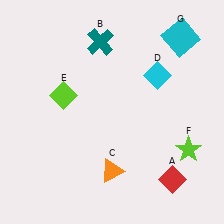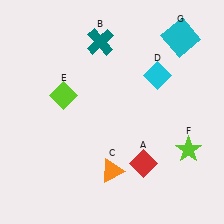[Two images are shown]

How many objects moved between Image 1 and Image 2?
1 object moved between the two images.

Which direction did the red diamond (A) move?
The red diamond (A) moved left.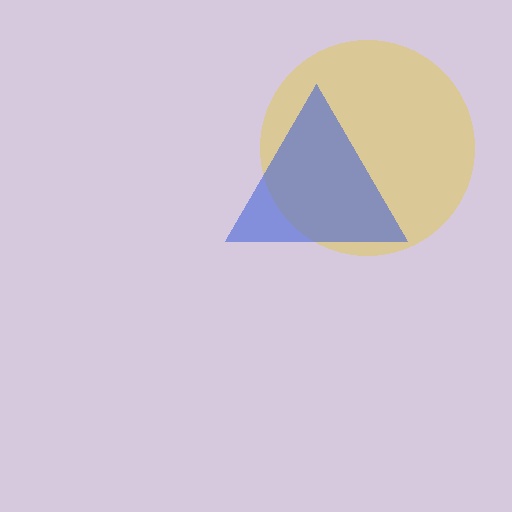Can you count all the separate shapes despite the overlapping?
Yes, there are 2 separate shapes.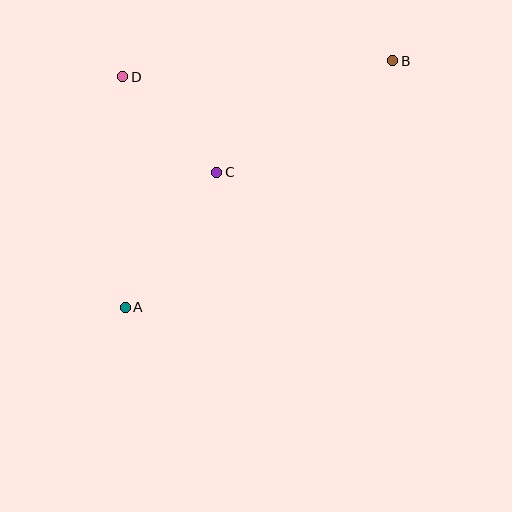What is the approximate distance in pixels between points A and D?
The distance between A and D is approximately 231 pixels.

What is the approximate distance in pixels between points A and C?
The distance between A and C is approximately 163 pixels.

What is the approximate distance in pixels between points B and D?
The distance between B and D is approximately 270 pixels.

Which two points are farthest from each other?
Points A and B are farthest from each other.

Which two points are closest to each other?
Points C and D are closest to each other.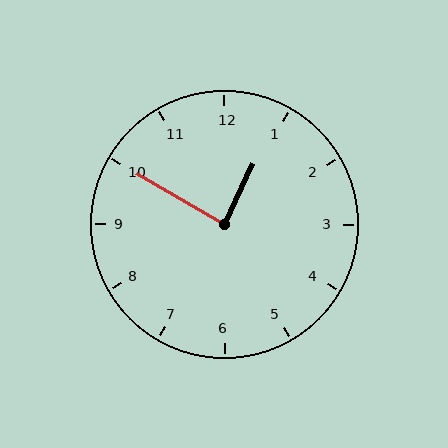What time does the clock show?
12:50.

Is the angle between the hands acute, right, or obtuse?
It is right.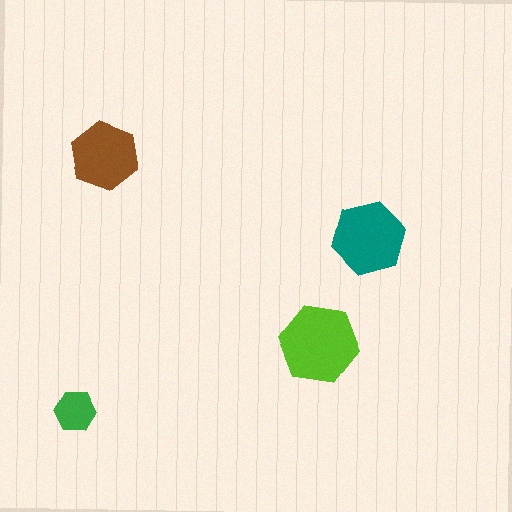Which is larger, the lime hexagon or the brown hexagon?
The lime one.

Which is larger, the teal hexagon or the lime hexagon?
The lime one.